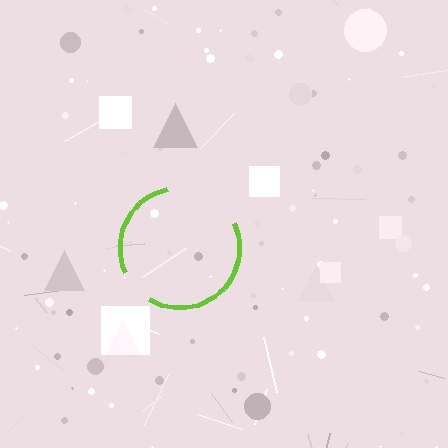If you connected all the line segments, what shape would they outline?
They would outline a circle.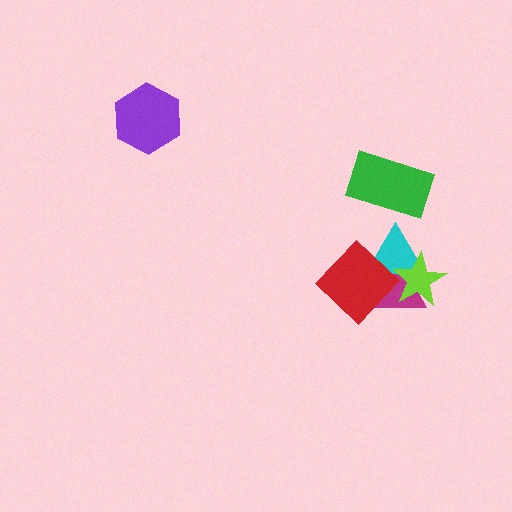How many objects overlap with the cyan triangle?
3 objects overlap with the cyan triangle.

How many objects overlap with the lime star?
3 objects overlap with the lime star.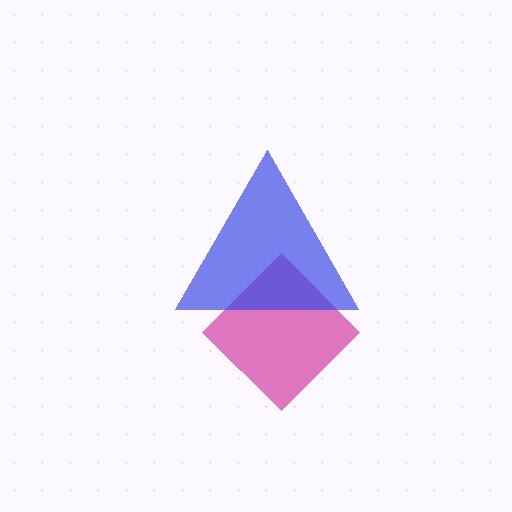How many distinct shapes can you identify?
There are 2 distinct shapes: a magenta diamond, a blue triangle.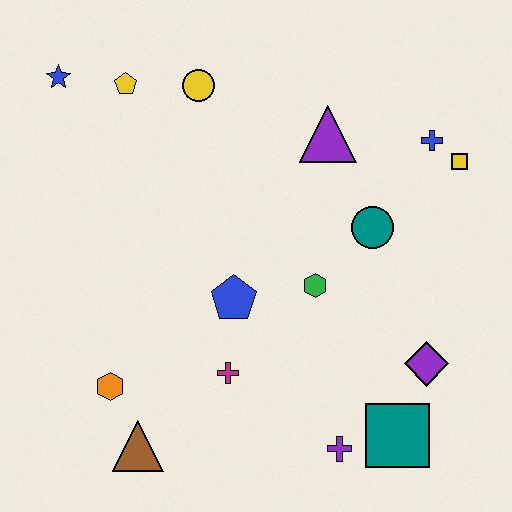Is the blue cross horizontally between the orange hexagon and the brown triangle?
No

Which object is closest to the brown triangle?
The orange hexagon is closest to the brown triangle.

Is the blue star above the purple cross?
Yes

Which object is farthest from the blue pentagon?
The blue star is farthest from the blue pentagon.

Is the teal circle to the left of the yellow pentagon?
No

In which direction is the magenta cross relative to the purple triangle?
The magenta cross is below the purple triangle.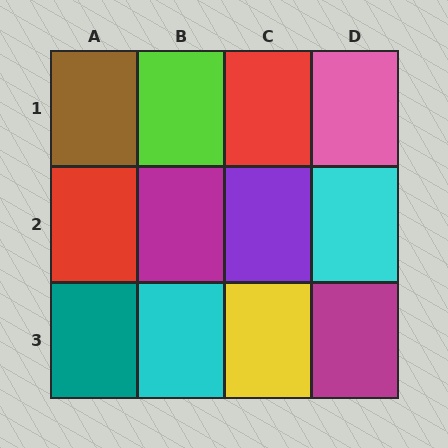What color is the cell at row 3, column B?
Cyan.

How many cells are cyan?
2 cells are cyan.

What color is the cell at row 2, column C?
Purple.